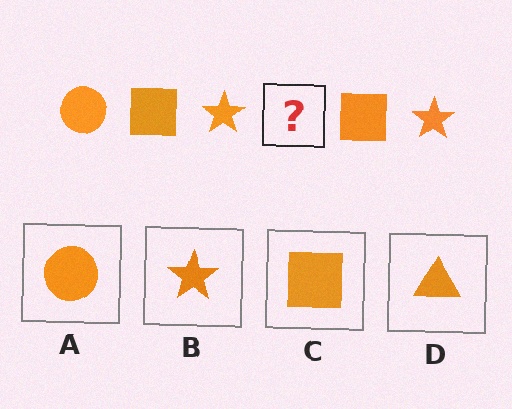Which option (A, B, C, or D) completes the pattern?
A.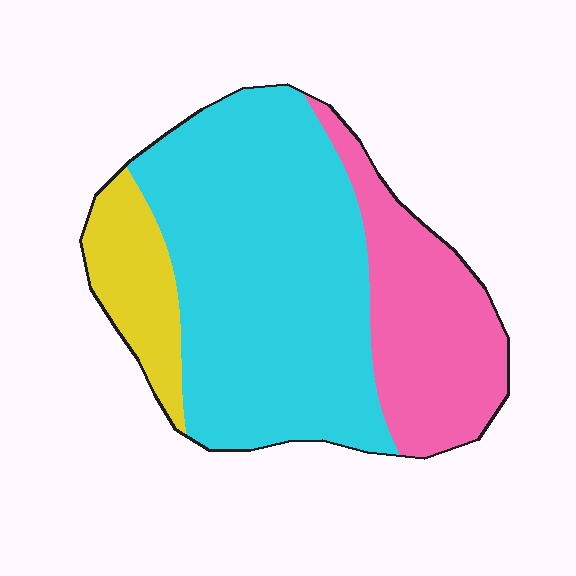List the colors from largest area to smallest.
From largest to smallest: cyan, pink, yellow.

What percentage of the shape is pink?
Pink covers about 25% of the shape.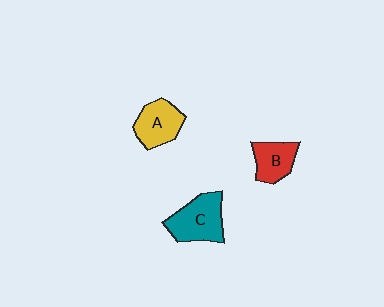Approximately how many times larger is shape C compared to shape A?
Approximately 1.2 times.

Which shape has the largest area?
Shape C (teal).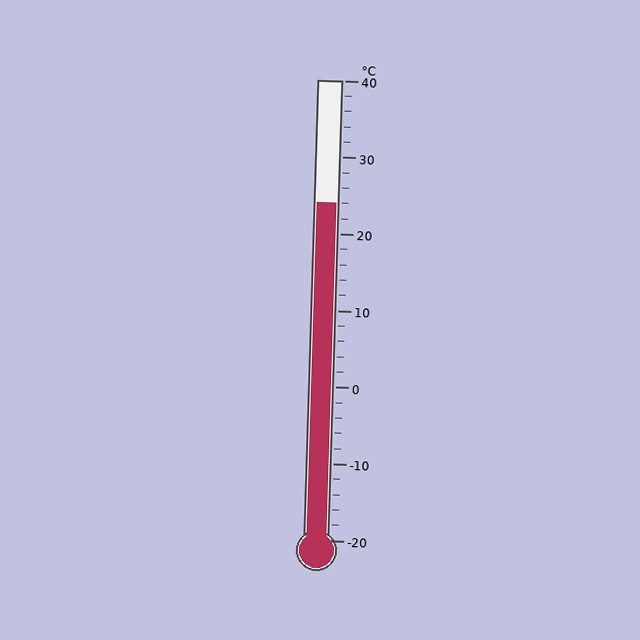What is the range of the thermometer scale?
The thermometer scale ranges from -20°C to 40°C.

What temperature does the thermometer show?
The thermometer shows approximately 24°C.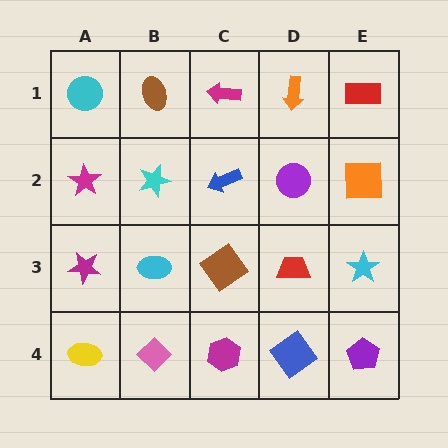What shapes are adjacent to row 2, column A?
A cyan circle (row 1, column A), a magenta star (row 3, column A), a cyan star (row 2, column B).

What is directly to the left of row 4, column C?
A pink diamond.